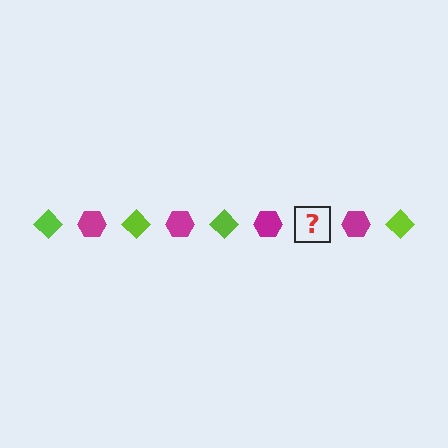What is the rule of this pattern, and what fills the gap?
The rule is that the pattern alternates between lime diamond and magenta hexagon. The gap should be filled with a lime diamond.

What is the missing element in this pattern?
The missing element is a lime diamond.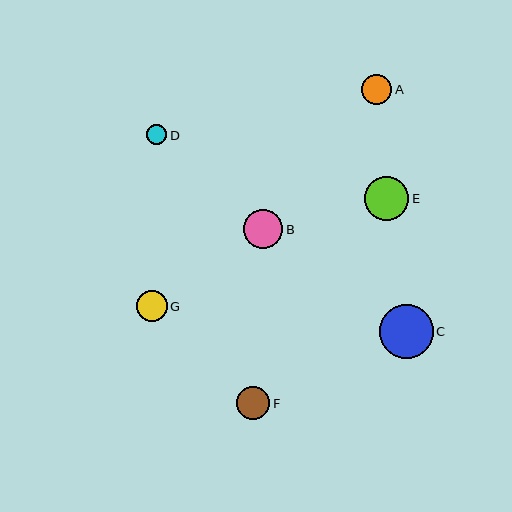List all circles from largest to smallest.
From largest to smallest: C, E, B, F, G, A, D.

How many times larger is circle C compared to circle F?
Circle C is approximately 1.6 times the size of circle F.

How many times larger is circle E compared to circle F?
Circle E is approximately 1.3 times the size of circle F.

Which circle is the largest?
Circle C is the largest with a size of approximately 54 pixels.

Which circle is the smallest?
Circle D is the smallest with a size of approximately 20 pixels.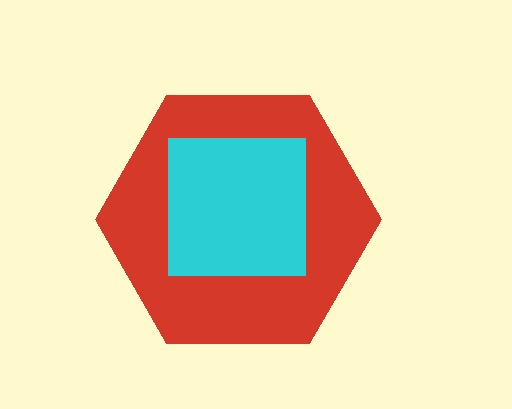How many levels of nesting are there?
2.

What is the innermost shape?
The cyan square.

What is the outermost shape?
The red hexagon.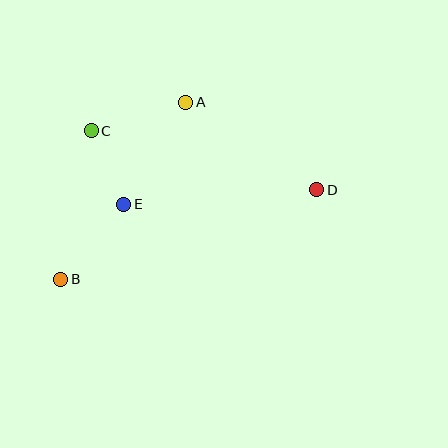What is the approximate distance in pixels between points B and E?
The distance between B and E is approximately 98 pixels.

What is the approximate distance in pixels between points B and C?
The distance between B and C is approximately 152 pixels.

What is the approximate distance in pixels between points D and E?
The distance between D and E is approximately 194 pixels.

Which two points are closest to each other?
Points C and E are closest to each other.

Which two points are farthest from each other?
Points B and D are farthest from each other.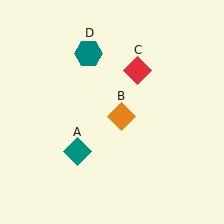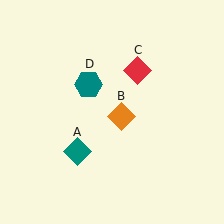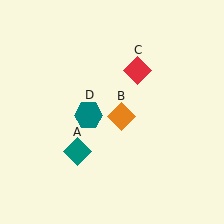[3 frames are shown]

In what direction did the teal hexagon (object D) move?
The teal hexagon (object D) moved down.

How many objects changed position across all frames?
1 object changed position: teal hexagon (object D).